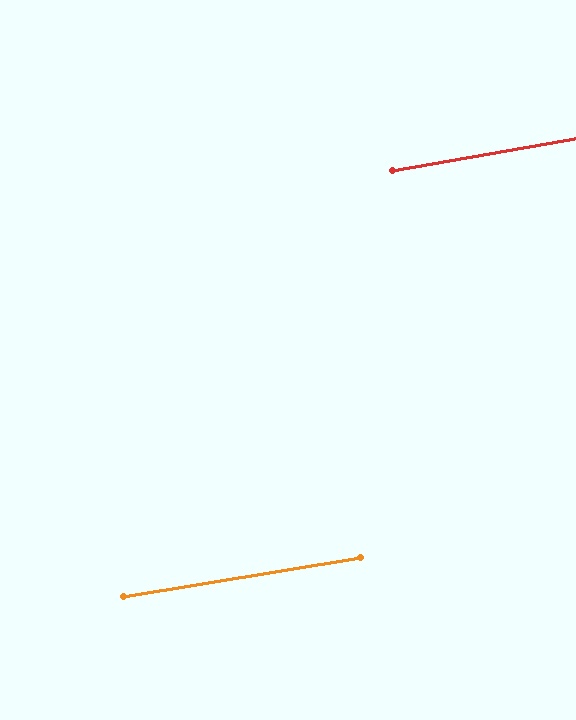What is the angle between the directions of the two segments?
Approximately 1 degree.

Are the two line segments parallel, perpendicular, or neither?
Parallel — their directions differ by only 0.5°.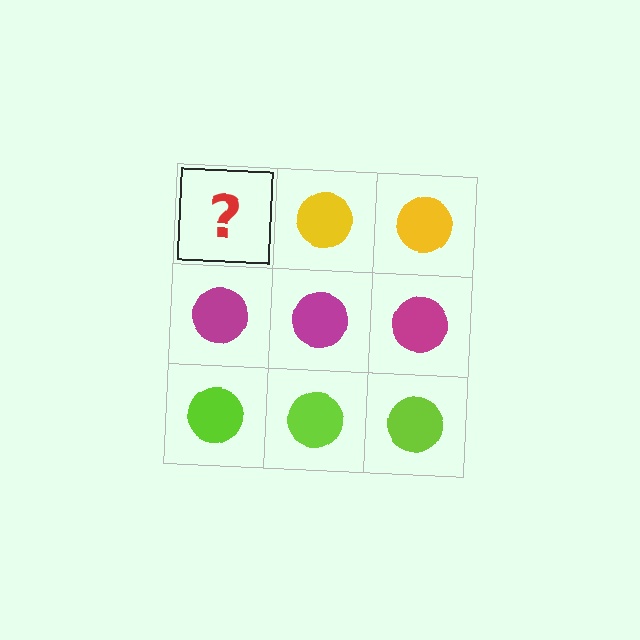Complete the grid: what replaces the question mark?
The question mark should be replaced with a yellow circle.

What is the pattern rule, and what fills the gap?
The rule is that each row has a consistent color. The gap should be filled with a yellow circle.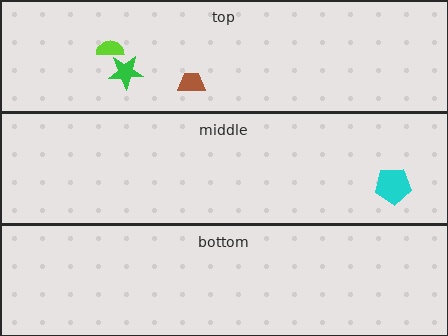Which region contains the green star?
The top region.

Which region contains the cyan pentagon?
The middle region.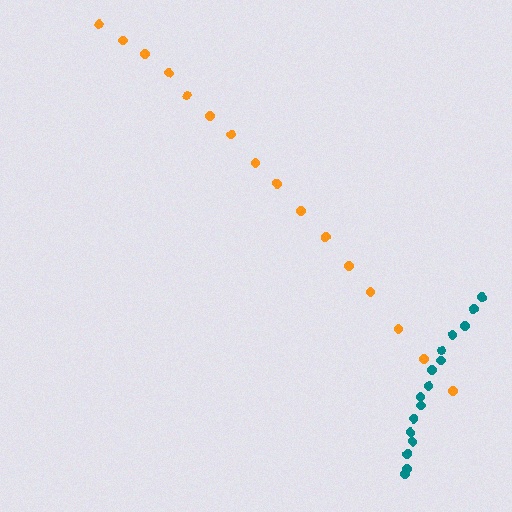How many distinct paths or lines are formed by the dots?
There are 2 distinct paths.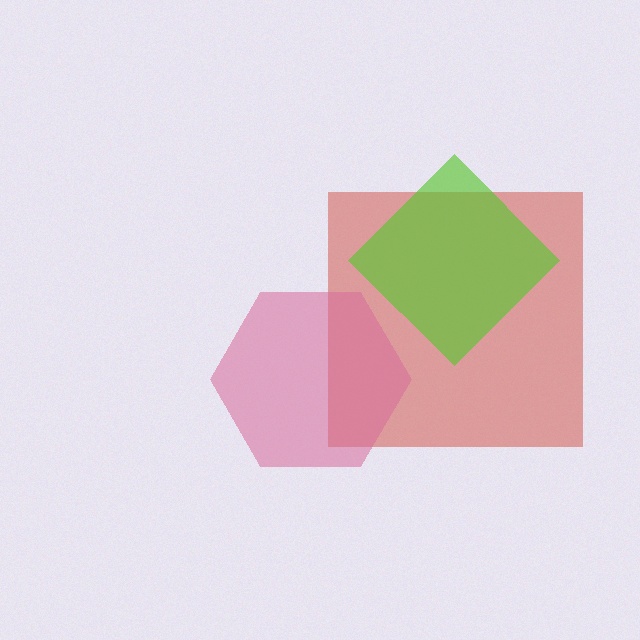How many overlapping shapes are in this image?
There are 3 overlapping shapes in the image.